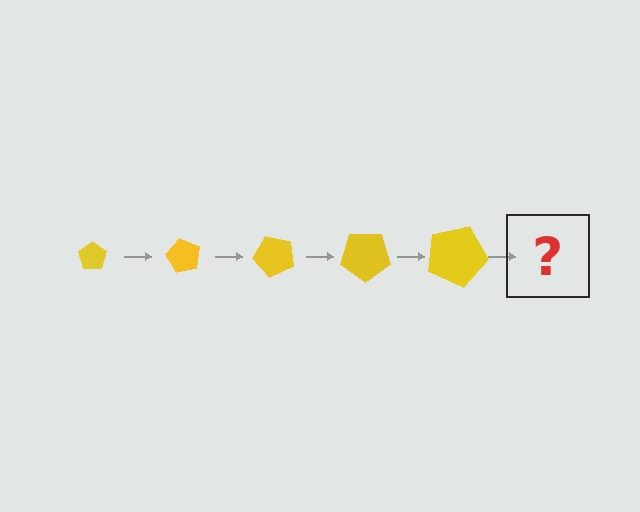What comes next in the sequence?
The next element should be a pentagon, larger than the previous one and rotated 300 degrees from the start.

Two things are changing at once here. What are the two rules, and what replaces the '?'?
The two rules are that the pentagon grows larger each step and it rotates 60 degrees each step. The '?' should be a pentagon, larger than the previous one and rotated 300 degrees from the start.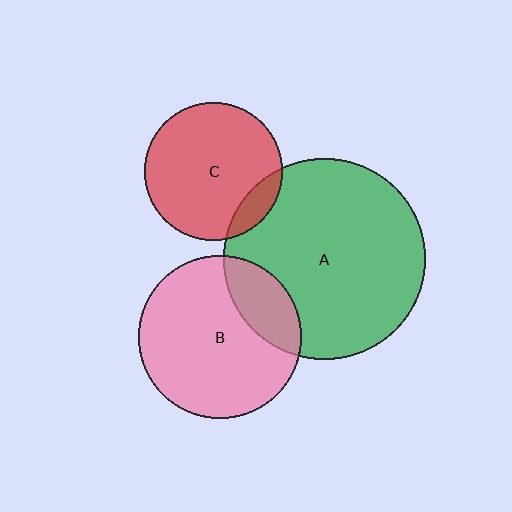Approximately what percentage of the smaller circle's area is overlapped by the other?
Approximately 10%.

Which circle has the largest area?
Circle A (green).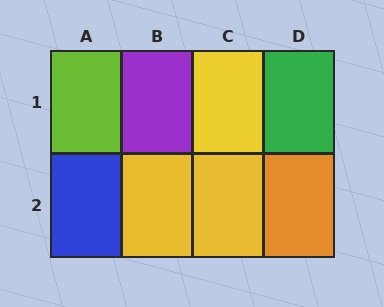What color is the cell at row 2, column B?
Yellow.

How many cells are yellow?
3 cells are yellow.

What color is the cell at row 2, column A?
Blue.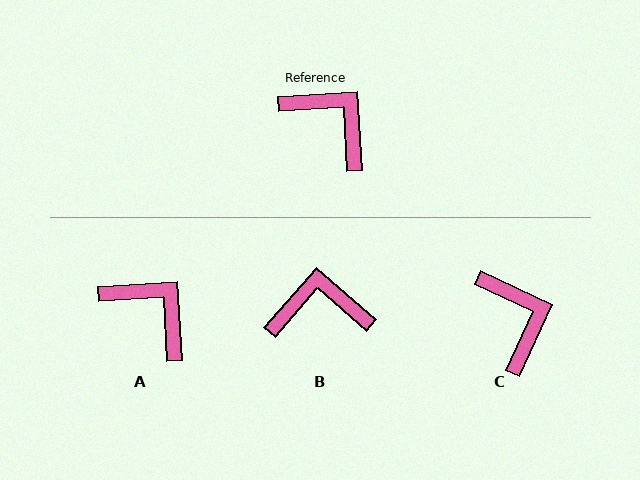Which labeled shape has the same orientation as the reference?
A.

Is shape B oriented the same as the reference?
No, it is off by about 46 degrees.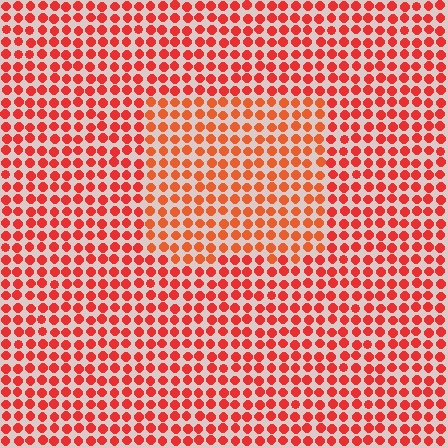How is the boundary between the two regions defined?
The boundary is defined purely by a slight shift in hue (about 17 degrees). Spacing, size, and orientation are identical on both sides.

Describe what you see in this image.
The image is filled with small red elements in a uniform arrangement. A rectangle-shaped region is visible where the elements are tinted to a slightly different hue, forming a subtle color boundary.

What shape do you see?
I see a rectangle.